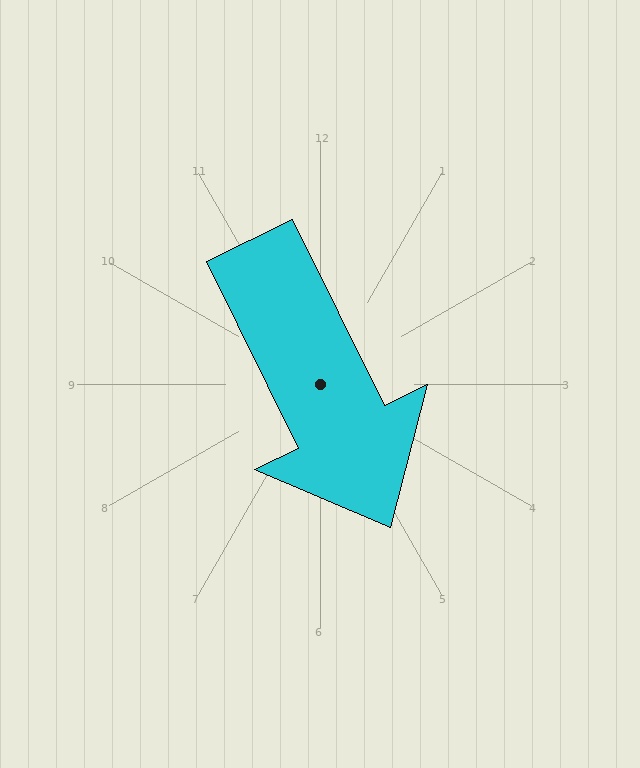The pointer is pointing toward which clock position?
Roughly 5 o'clock.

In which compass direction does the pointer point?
Southeast.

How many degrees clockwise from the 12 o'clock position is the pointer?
Approximately 154 degrees.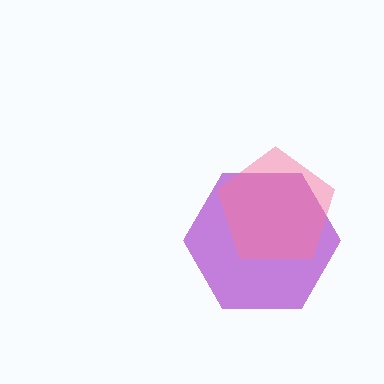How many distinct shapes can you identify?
There are 2 distinct shapes: a purple hexagon, a pink pentagon.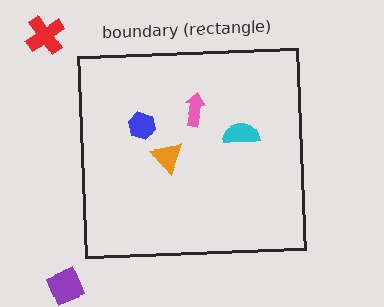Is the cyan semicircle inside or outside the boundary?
Inside.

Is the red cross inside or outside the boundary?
Outside.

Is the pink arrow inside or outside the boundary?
Inside.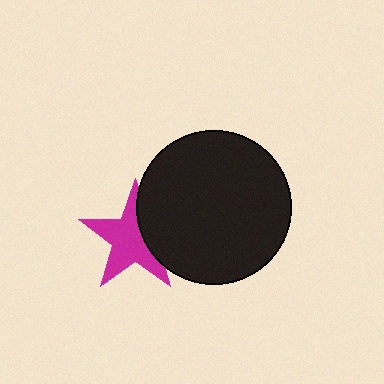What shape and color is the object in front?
The object in front is a black circle.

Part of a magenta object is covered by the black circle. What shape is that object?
It is a star.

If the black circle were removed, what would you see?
You would see the complete magenta star.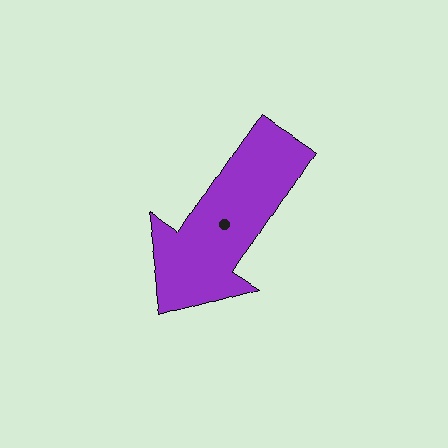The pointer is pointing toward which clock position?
Roughly 7 o'clock.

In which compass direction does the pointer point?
Southwest.